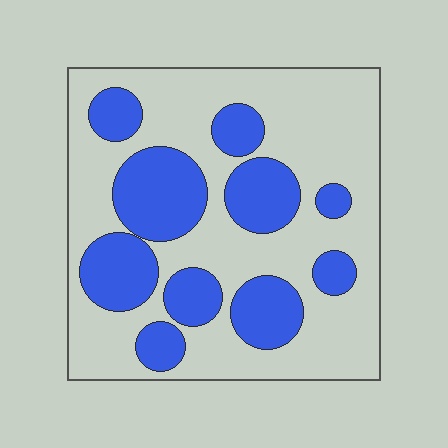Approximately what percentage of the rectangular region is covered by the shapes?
Approximately 35%.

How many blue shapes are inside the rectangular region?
10.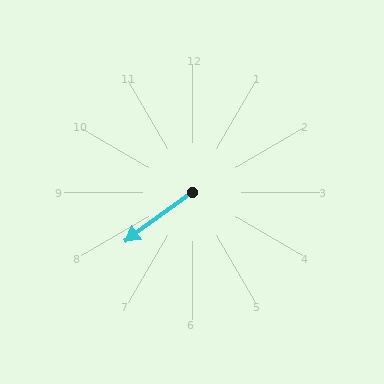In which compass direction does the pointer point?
Southwest.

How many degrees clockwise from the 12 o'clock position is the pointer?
Approximately 234 degrees.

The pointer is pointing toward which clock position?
Roughly 8 o'clock.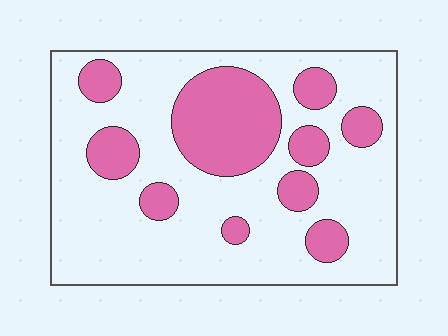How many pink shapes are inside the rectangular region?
10.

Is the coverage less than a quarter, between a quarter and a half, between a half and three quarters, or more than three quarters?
Between a quarter and a half.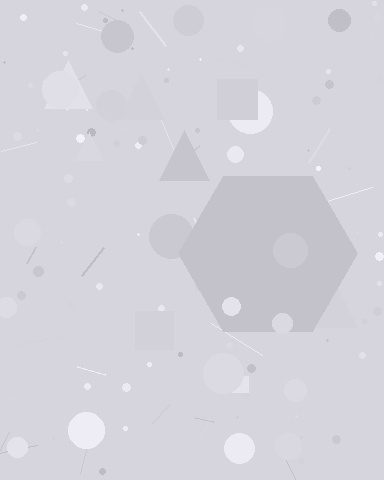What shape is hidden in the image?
A hexagon is hidden in the image.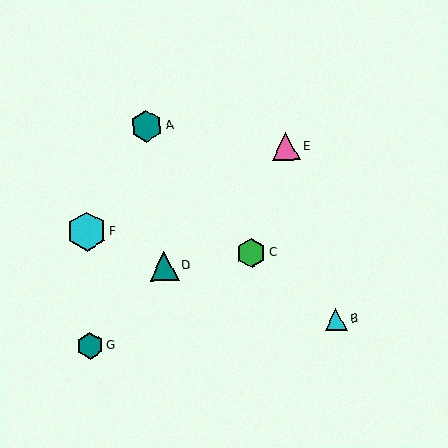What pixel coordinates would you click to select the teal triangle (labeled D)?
Click at (164, 266) to select the teal triangle D.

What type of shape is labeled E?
Shape E is a pink triangle.